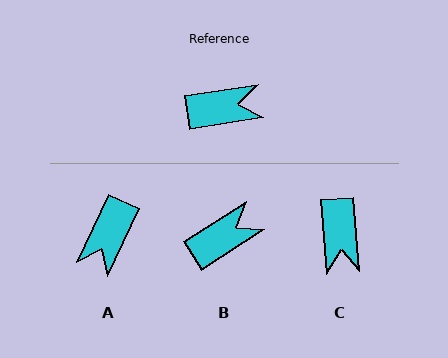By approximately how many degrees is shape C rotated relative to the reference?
Approximately 94 degrees clockwise.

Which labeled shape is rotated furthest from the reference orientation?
A, about 124 degrees away.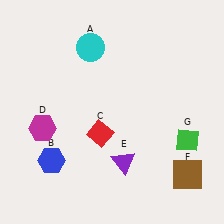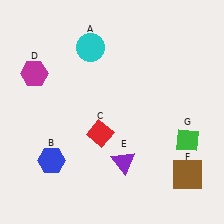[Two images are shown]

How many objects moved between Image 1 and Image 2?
1 object moved between the two images.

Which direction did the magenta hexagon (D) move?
The magenta hexagon (D) moved up.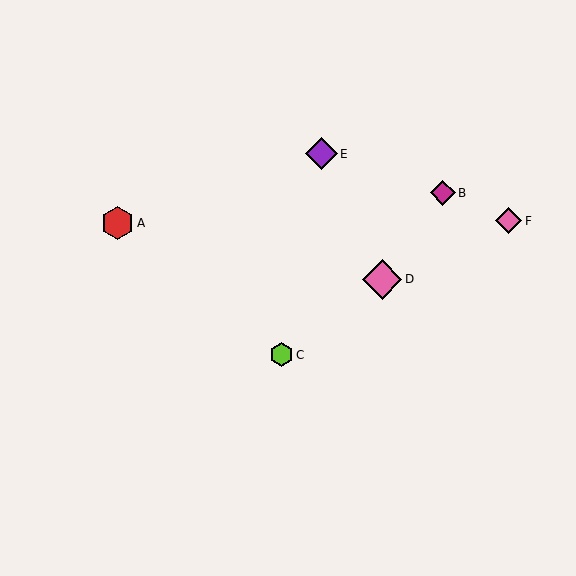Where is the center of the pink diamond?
The center of the pink diamond is at (508, 221).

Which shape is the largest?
The pink diamond (labeled D) is the largest.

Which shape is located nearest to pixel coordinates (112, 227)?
The red hexagon (labeled A) at (117, 223) is nearest to that location.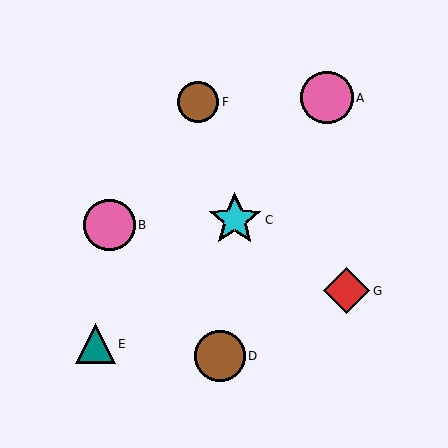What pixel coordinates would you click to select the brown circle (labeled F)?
Click at (198, 102) to select the brown circle F.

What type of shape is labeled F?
Shape F is a brown circle.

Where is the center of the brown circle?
The center of the brown circle is at (220, 356).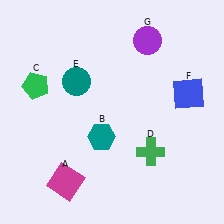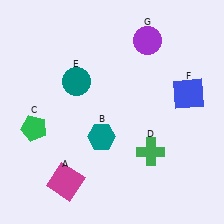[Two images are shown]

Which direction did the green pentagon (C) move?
The green pentagon (C) moved down.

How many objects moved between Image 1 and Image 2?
1 object moved between the two images.